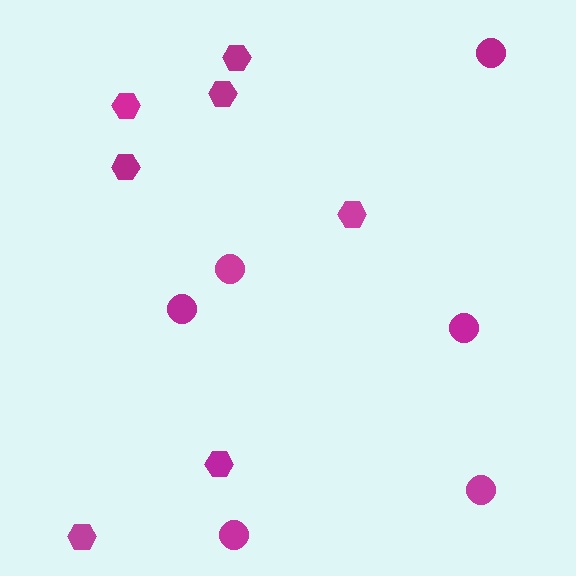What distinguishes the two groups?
There are 2 groups: one group of hexagons (7) and one group of circles (6).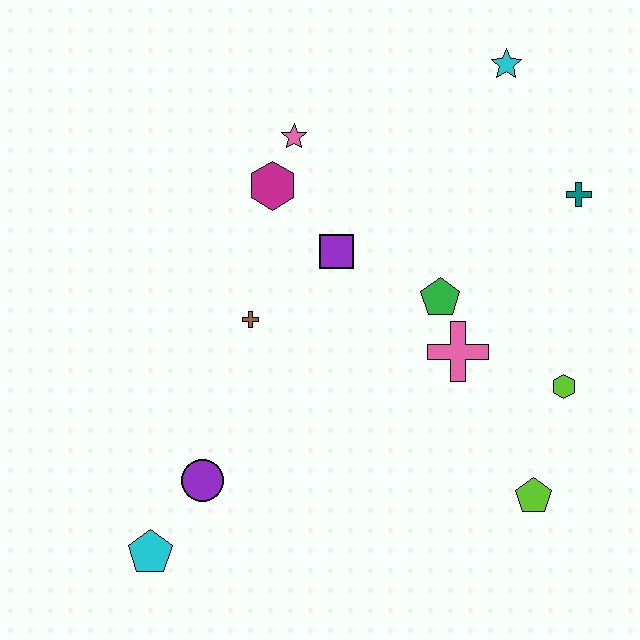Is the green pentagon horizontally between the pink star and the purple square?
No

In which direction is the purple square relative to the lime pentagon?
The purple square is above the lime pentagon.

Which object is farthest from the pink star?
The cyan pentagon is farthest from the pink star.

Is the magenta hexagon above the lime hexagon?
Yes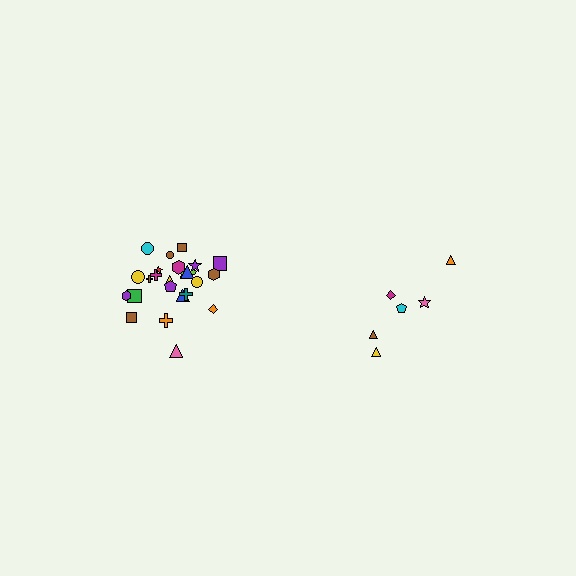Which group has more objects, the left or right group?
The left group.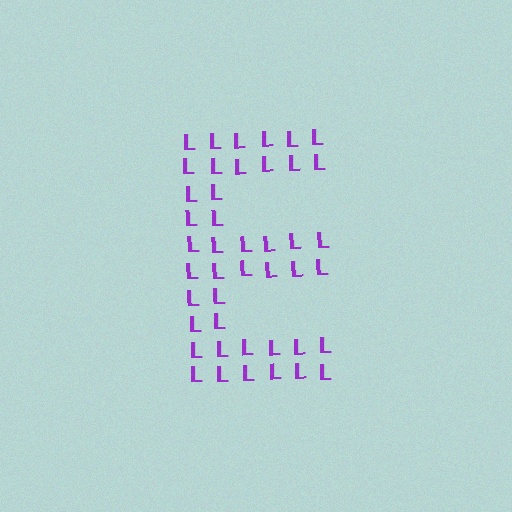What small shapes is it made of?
It is made of small letter L's.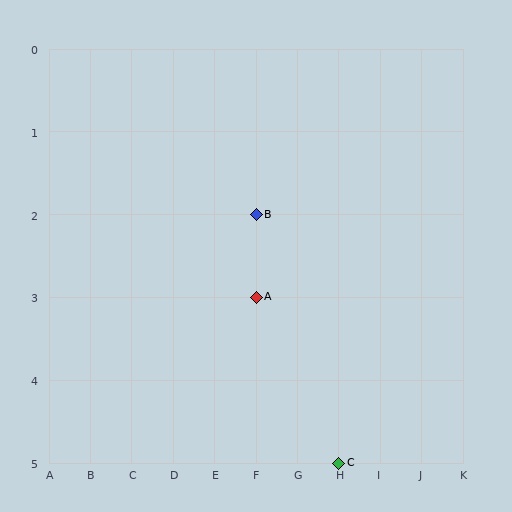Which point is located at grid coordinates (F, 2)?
Point B is at (F, 2).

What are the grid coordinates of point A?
Point A is at grid coordinates (F, 3).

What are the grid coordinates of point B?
Point B is at grid coordinates (F, 2).